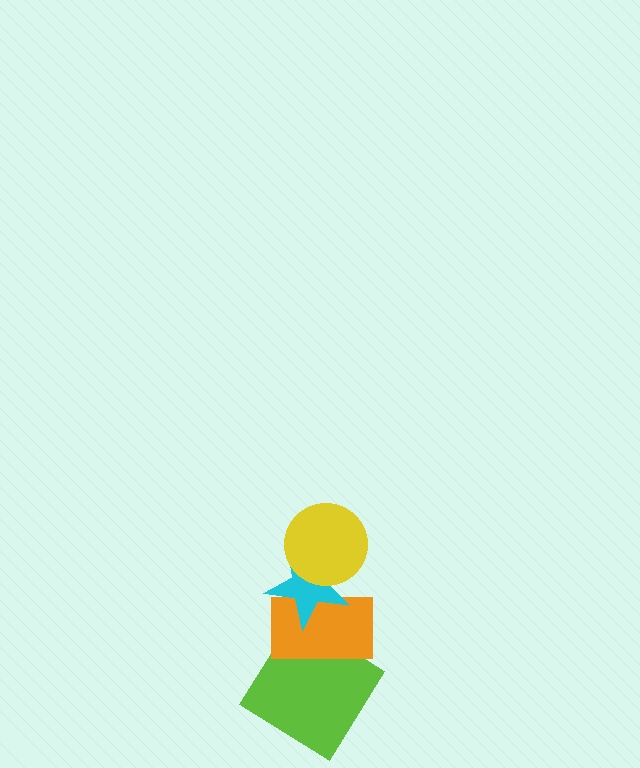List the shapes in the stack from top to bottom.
From top to bottom: the yellow circle, the cyan star, the orange rectangle, the lime diamond.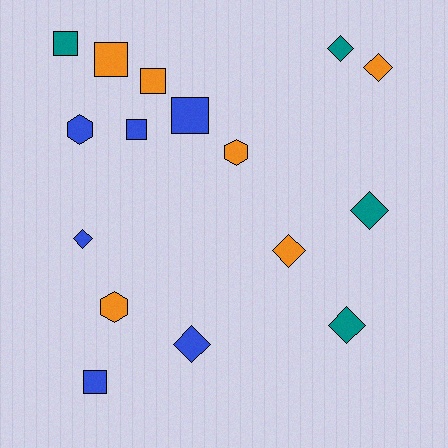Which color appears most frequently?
Blue, with 6 objects.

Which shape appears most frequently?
Diamond, with 7 objects.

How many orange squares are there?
There are 2 orange squares.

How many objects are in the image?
There are 16 objects.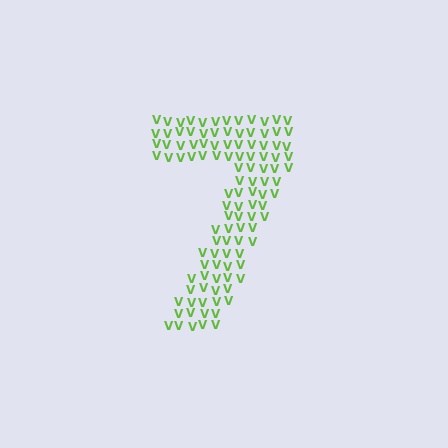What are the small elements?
The small elements are letter V's.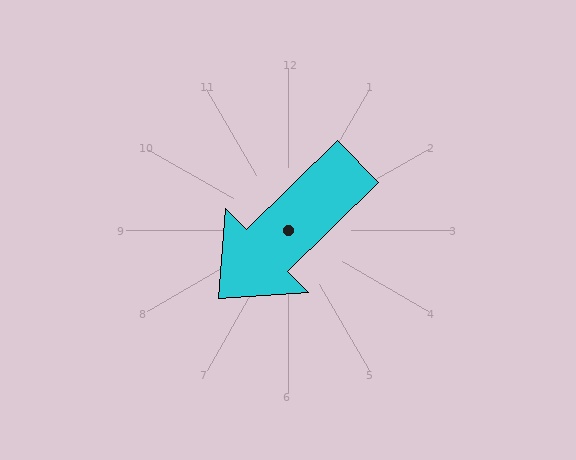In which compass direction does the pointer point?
Southwest.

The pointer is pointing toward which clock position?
Roughly 8 o'clock.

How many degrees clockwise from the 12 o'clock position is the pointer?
Approximately 225 degrees.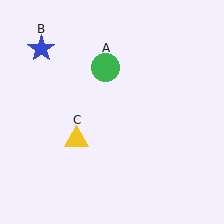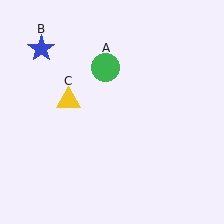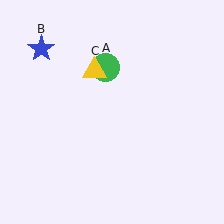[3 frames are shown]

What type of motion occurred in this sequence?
The yellow triangle (object C) rotated clockwise around the center of the scene.